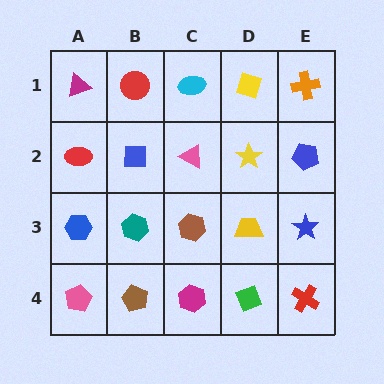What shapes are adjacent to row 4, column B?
A teal hexagon (row 3, column B), a pink pentagon (row 4, column A), a magenta hexagon (row 4, column C).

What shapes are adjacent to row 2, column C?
A cyan ellipse (row 1, column C), a brown hexagon (row 3, column C), a blue square (row 2, column B), a yellow star (row 2, column D).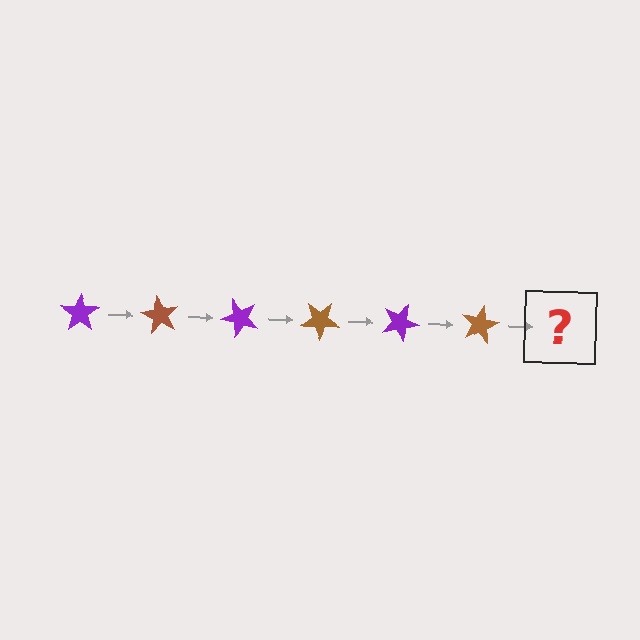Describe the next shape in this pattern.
It should be a purple star, rotated 360 degrees from the start.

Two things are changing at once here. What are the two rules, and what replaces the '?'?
The two rules are that it rotates 60 degrees each step and the color cycles through purple and brown. The '?' should be a purple star, rotated 360 degrees from the start.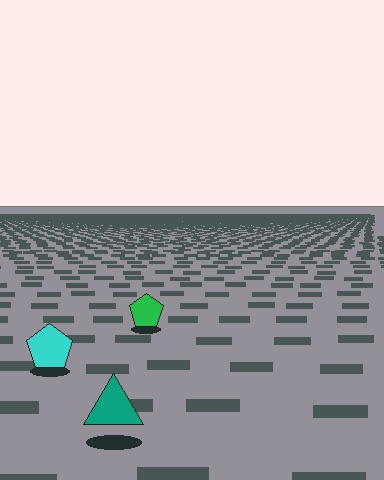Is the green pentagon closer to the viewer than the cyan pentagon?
No. The cyan pentagon is closer — you can tell from the texture gradient: the ground texture is coarser near it.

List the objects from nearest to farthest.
From nearest to farthest: the teal triangle, the cyan pentagon, the green pentagon.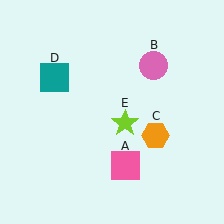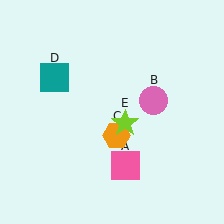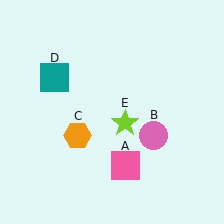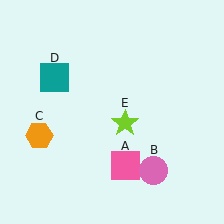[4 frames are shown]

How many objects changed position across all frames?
2 objects changed position: pink circle (object B), orange hexagon (object C).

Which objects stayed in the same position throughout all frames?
Pink square (object A) and teal square (object D) and lime star (object E) remained stationary.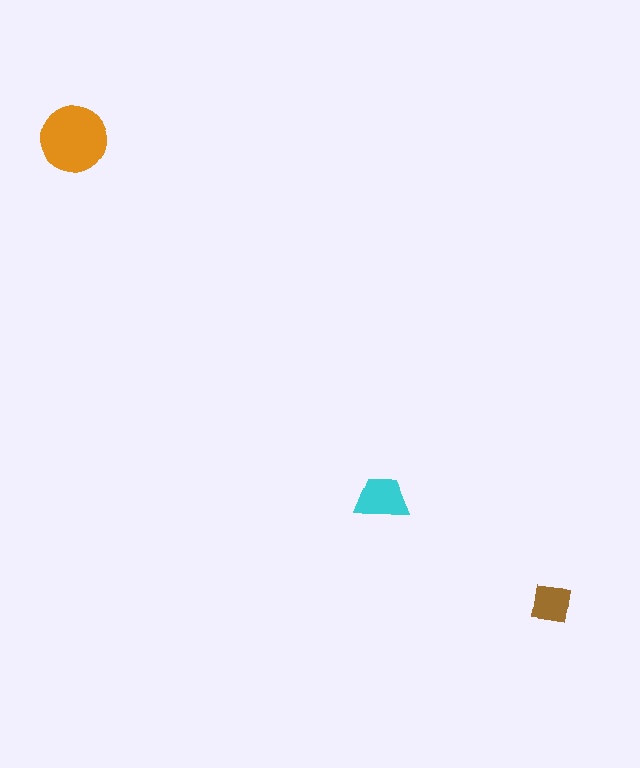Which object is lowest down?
The brown square is bottommost.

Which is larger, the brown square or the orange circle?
The orange circle.